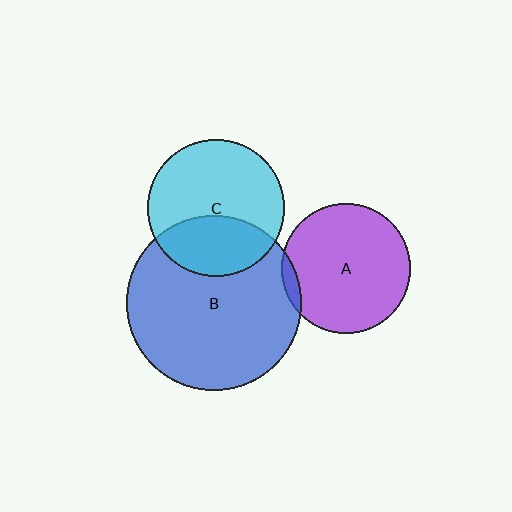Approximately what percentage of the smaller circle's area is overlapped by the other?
Approximately 5%.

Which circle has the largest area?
Circle B (blue).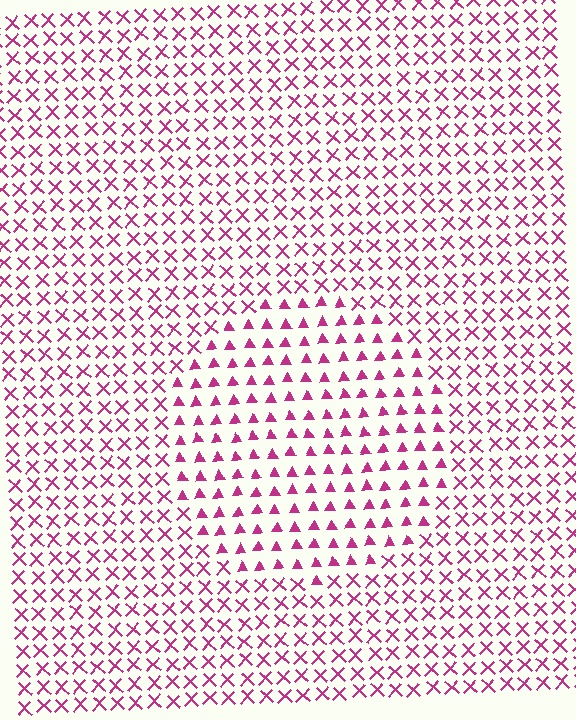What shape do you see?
I see a circle.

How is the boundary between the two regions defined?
The boundary is defined by a change in element shape: triangles inside vs. X marks outside. All elements share the same color and spacing.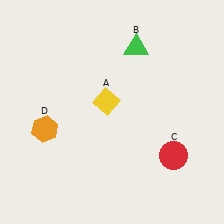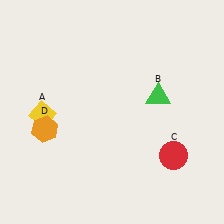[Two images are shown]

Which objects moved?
The objects that moved are: the yellow diamond (A), the green triangle (B).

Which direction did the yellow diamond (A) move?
The yellow diamond (A) moved left.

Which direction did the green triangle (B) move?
The green triangle (B) moved down.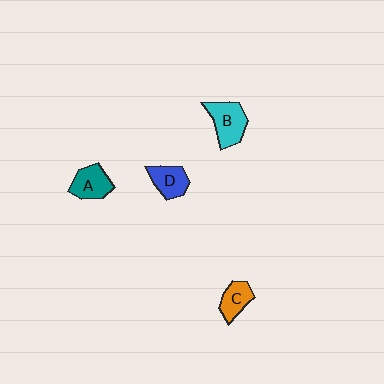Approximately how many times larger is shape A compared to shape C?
Approximately 1.2 times.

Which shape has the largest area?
Shape B (cyan).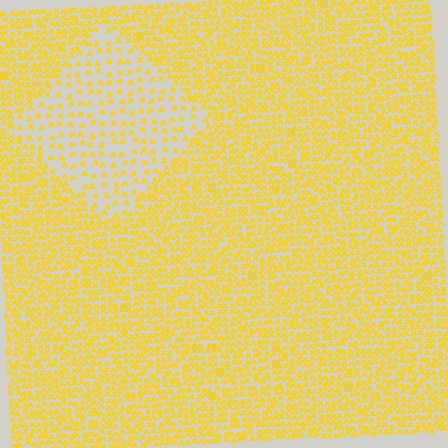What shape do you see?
I see a diamond.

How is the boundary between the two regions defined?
The boundary is defined by a change in element density (approximately 2.5x ratio). All elements are the same color, size, and shape.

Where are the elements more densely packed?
The elements are more densely packed outside the diamond boundary.